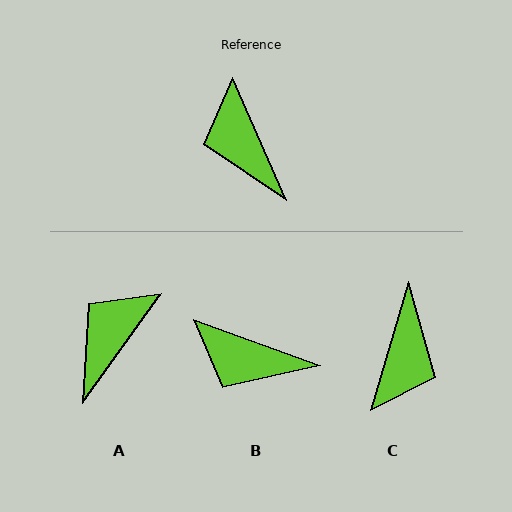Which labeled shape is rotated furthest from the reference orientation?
C, about 140 degrees away.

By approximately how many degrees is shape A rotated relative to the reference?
Approximately 59 degrees clockwise.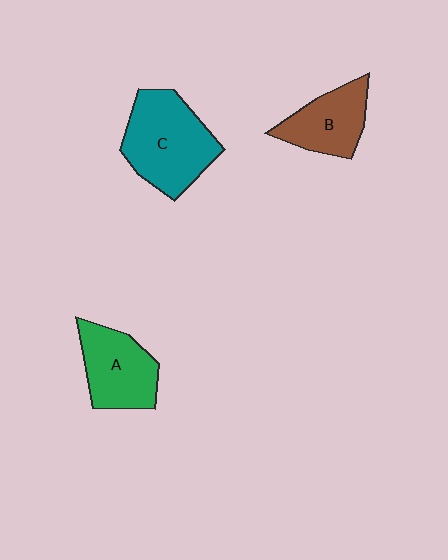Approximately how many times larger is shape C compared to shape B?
Approximately 1.5 times.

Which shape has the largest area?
Shape C (teal).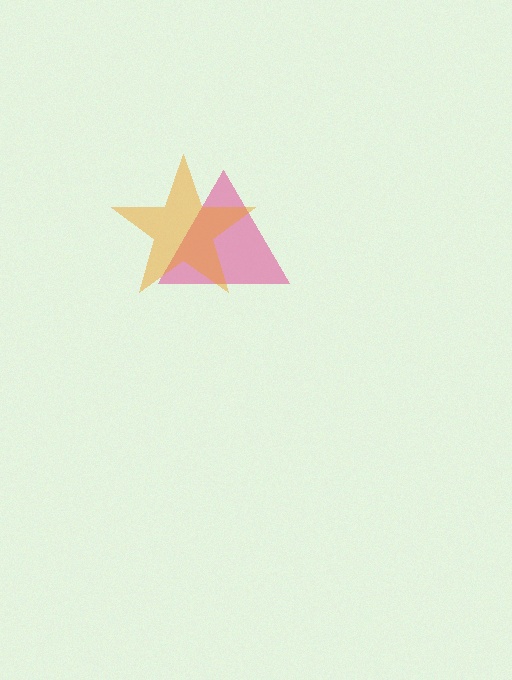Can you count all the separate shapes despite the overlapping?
Yes, there are 2 separate shapes.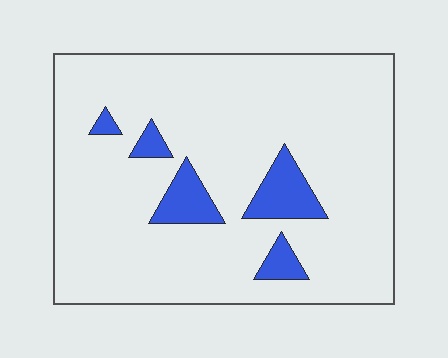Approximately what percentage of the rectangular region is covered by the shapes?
Approximately 10%.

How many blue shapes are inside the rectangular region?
5.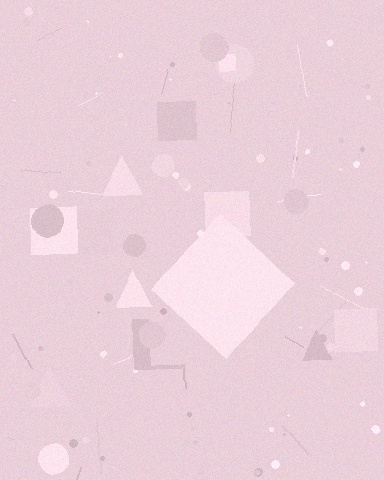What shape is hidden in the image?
A diamond is hidden in the image.